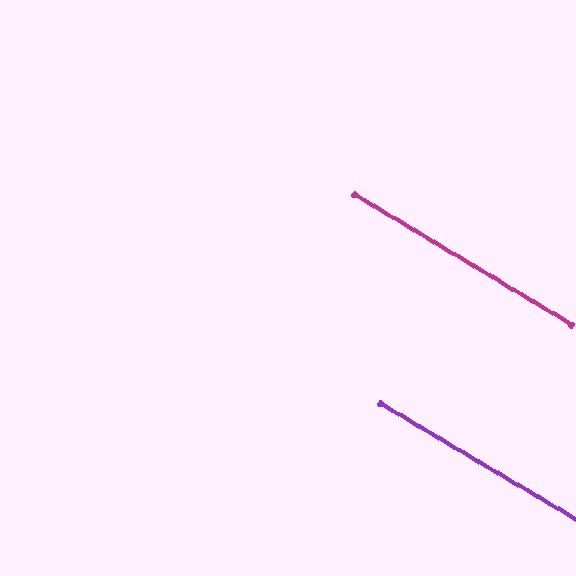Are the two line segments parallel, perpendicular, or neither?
Parallel — their directions differ by only 0.3°.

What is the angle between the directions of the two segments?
Approximately 0 degrees.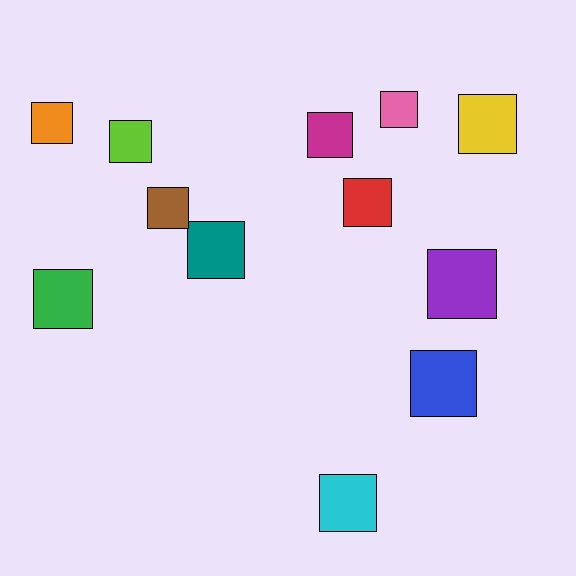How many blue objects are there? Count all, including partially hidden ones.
There is 1 blue object.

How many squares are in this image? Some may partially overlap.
There are 12 squares.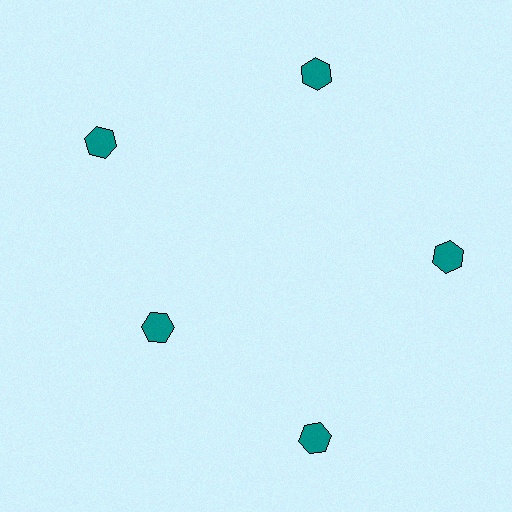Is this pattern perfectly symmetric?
No. The 5 teal hexagons are arranged in a ring, but one element near the 8 o'clock position is pulled inward toward the center, breaking the 5-fold rotational symmetry.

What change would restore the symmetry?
The symmetry would be restored by moving it outward, back onto the ring so that all 5 hexagons sit at equal angles and equal distance from the center.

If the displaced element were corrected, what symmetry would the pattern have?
It would have 5-fold rotational symmetry — the pattern would map onto itself every 72 degrees.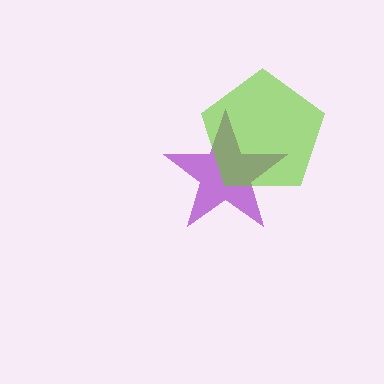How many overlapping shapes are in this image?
There are 2 overlapping shapes in the image.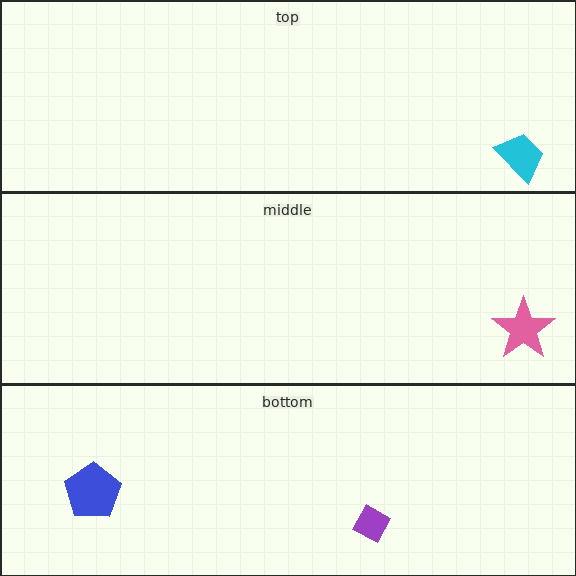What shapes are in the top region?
The cyan trapezoid.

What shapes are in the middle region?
The pink star.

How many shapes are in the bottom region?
2.